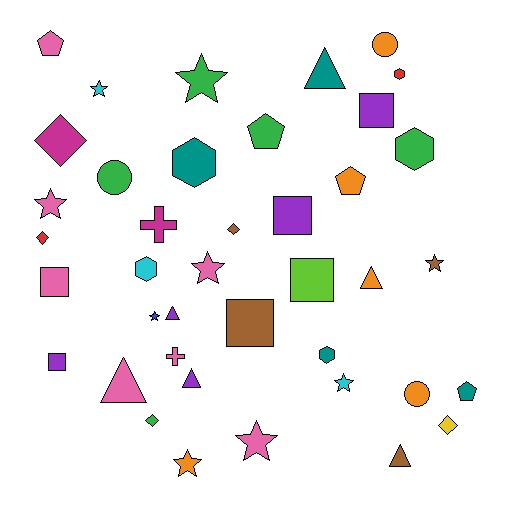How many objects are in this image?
There are 40 objects.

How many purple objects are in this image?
There are 5 purple objects.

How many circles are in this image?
There are 3 circles.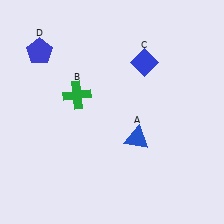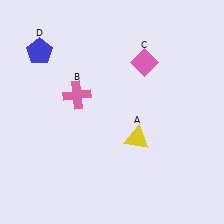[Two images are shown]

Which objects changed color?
A changed from blue to yellow. B changed from green to pink. C changed from blue to pink.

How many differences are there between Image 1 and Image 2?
There are 3 differences between the two images.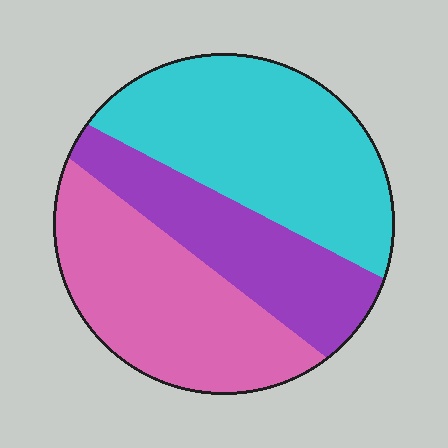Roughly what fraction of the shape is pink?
Pink takes up about one third (1/3) of the shape.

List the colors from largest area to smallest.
From largest to smallest: cyan, pink, purple.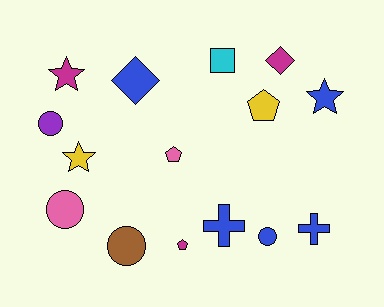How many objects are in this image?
There are 15 objects.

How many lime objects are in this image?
There are no lime objects.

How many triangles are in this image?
There are no triangles.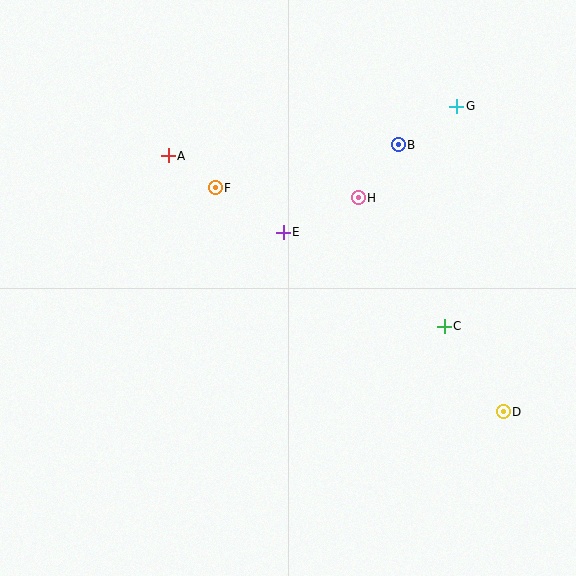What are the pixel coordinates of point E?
Point E is at (283, 232).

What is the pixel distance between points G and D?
The distance between G and D is 309 pixels.